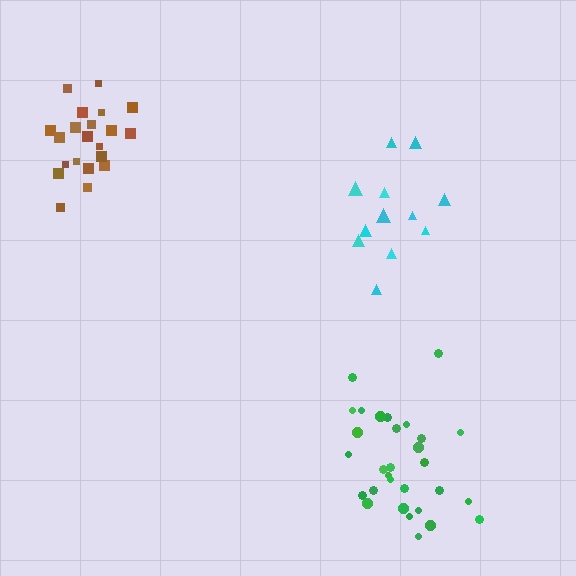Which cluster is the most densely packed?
Brown.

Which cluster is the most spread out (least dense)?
Cyan.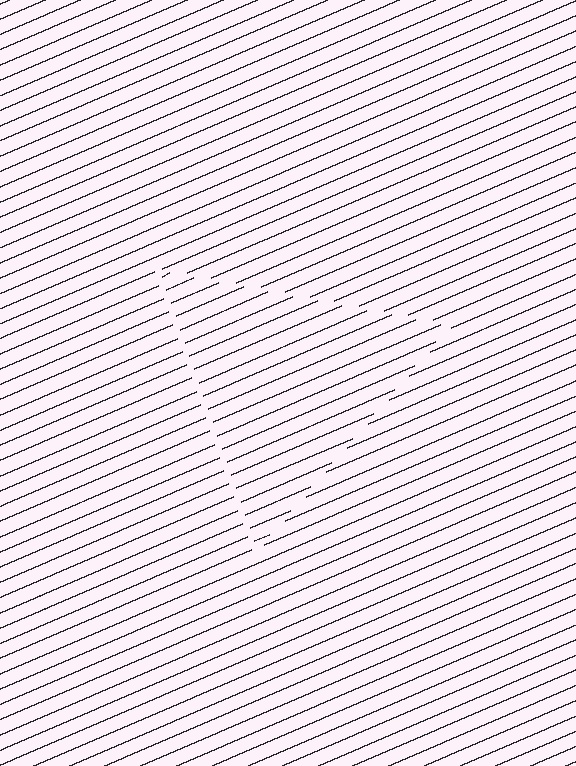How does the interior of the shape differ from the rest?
The interior of the shape contains the same grating, shifted by half a period — the contour is defined by the phase discontinuity where line-ends from the inner and outer gratings abut.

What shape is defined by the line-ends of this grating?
An illusory triangle. The interior of the shape contains the same grating, shifted by half a period — the contour is defined by the phase discontinuity where line-ends from the inner and outer gratings abut.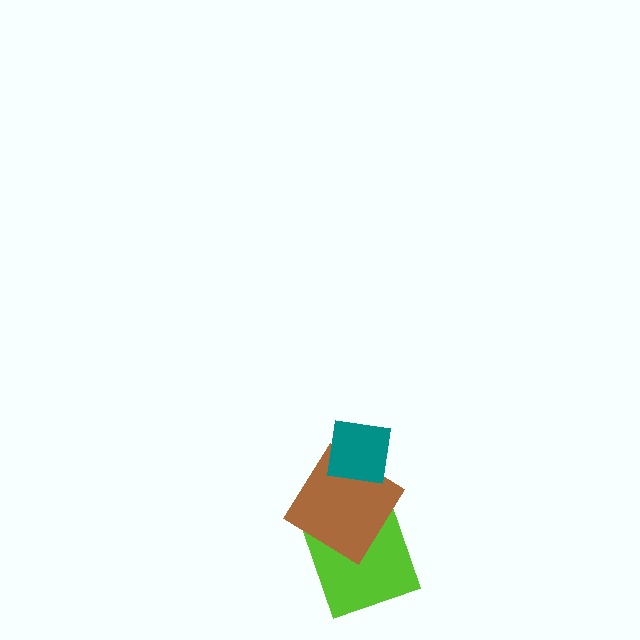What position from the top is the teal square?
The teal square is 1st from the top.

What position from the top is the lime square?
The lime square is 3rd from the top.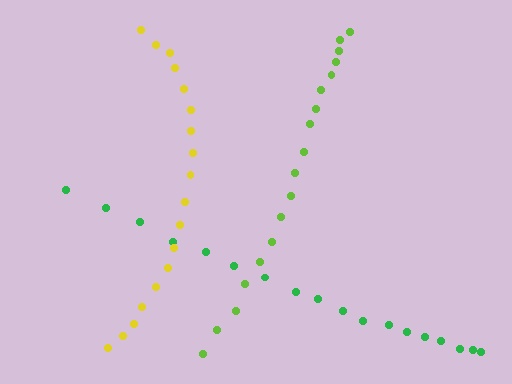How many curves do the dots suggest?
There are 3 distinct paths.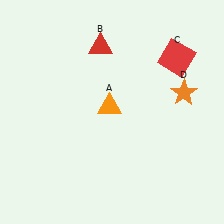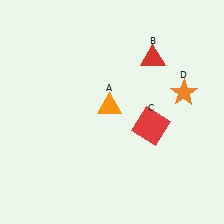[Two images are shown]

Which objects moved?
The objects that moved are: the red triangle (B), the red square (C).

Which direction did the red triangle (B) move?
The red triangle (B) moved right.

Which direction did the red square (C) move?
The red square (C) moved down.